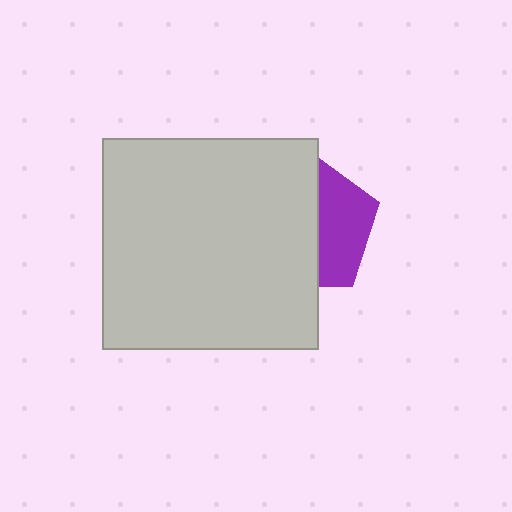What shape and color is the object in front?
The object in front is a light gray rectangle.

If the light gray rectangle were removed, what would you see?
You would see the complete purple pentagon.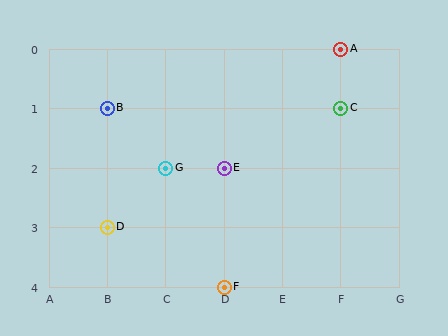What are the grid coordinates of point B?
Point B is at grid coordinates (B, 1).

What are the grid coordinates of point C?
Point C is at grid coordinates (F, 1).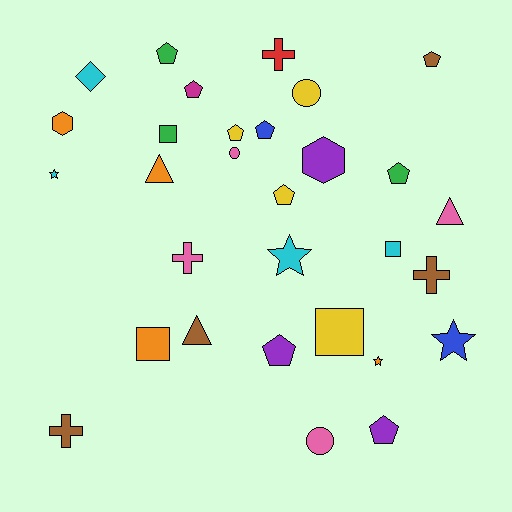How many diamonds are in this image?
There is 1 diamond.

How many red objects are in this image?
There is 1 red object.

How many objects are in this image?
There are 30 objects.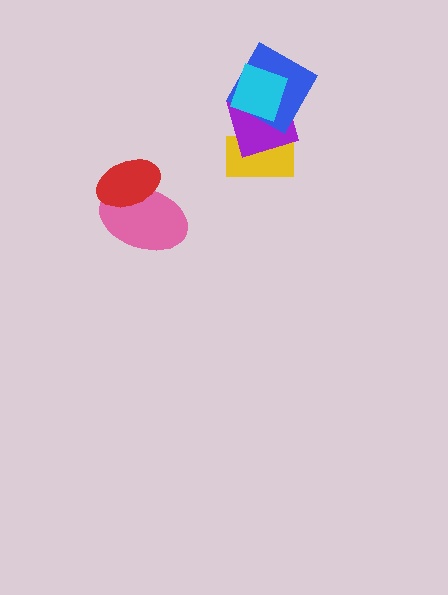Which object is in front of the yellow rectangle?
The purple diamond is in front of the yellow rectangle.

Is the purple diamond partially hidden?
Yes, it is partially covered by another shape.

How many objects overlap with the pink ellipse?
1 object overlaps with the pink ellipse.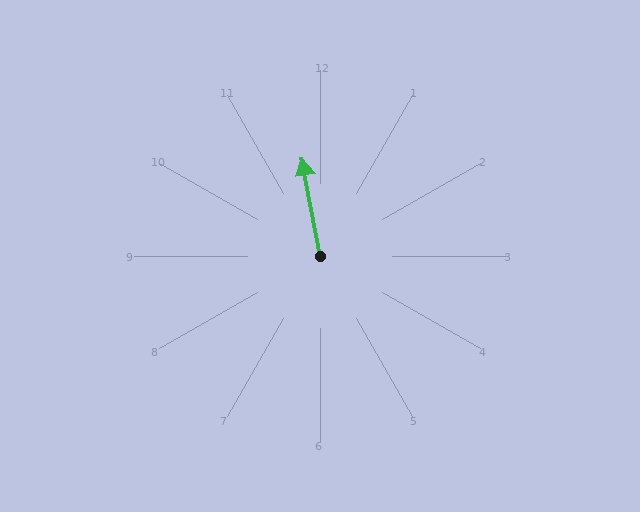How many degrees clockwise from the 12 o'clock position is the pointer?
Approximately 350 degrees.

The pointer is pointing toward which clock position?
Roughly 12 o'clock.